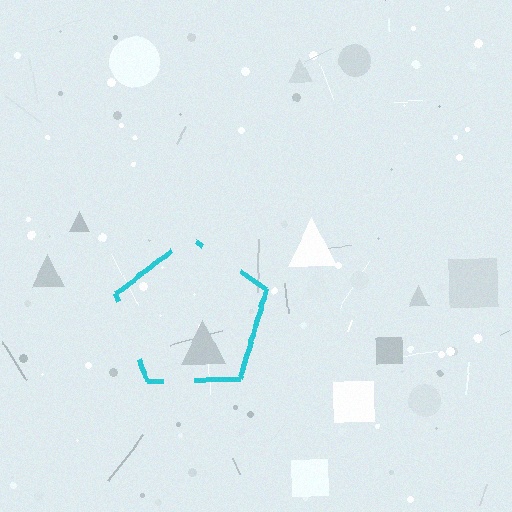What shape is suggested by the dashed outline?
The dashed outline suggests a pentagon.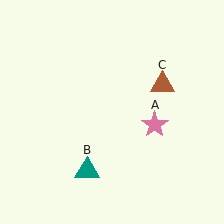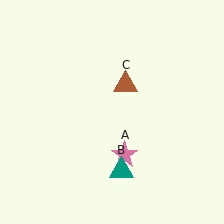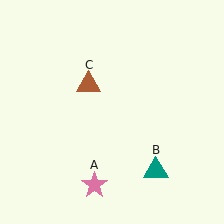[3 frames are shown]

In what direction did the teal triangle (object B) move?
The teal triangle (object B) moved right.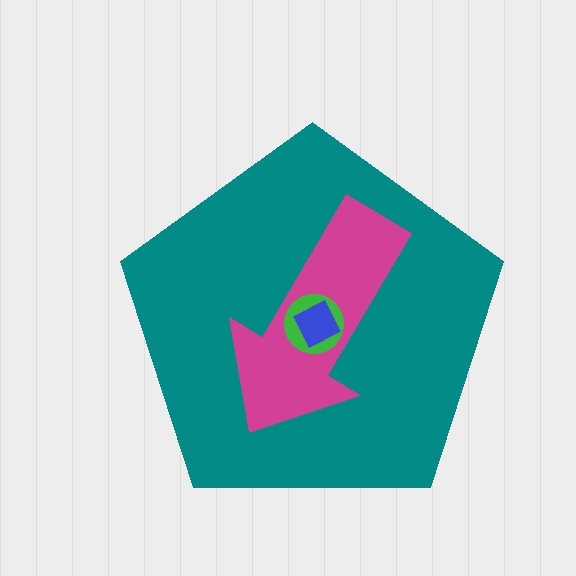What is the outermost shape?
The teal pentagon.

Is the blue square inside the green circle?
Yes.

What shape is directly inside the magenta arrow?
The green circle.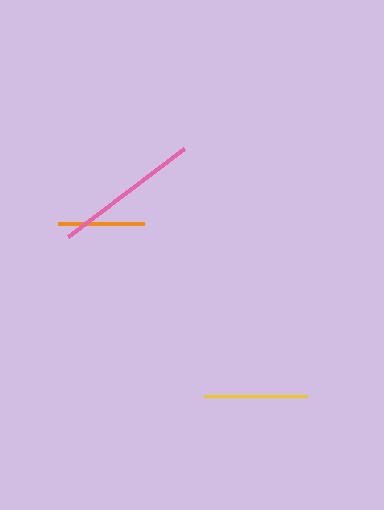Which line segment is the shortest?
The orange line is the shortest at approximately 86 pixels.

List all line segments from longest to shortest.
From longest to shortest: pink, yellow, orange.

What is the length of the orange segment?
The orange segment is approximately 86 pixels long.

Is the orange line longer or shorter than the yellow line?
The yellow line is longer than the orange line.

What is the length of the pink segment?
The pink segment is approximately 146 pixels long.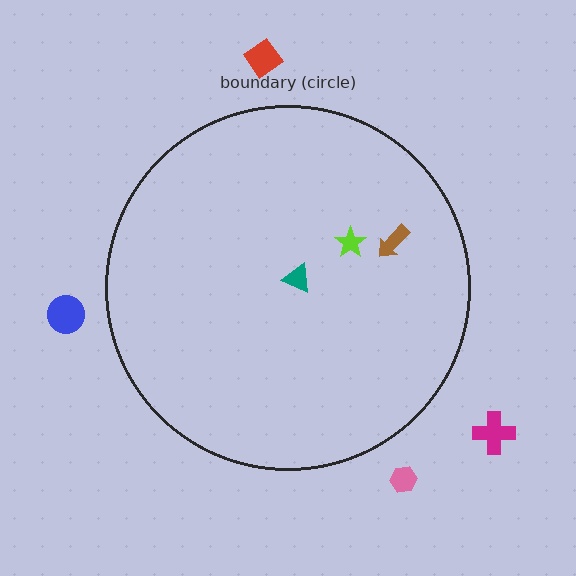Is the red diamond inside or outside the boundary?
Outside.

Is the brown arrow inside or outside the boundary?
Inside.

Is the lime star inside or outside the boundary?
Inside.